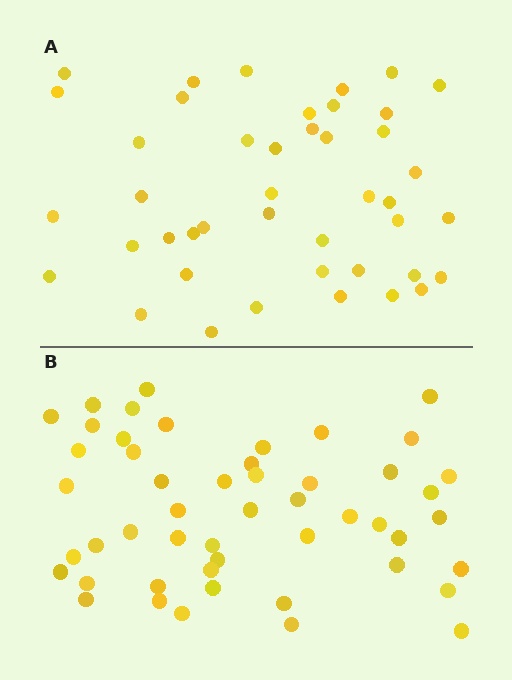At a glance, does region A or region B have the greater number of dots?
Region B (the bottom region) has more dots.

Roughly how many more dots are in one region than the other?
Region B has roughly 8 or so more dots than region A.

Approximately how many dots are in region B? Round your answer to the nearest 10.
About 50 dots.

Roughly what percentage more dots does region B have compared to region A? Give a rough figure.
About 15% more.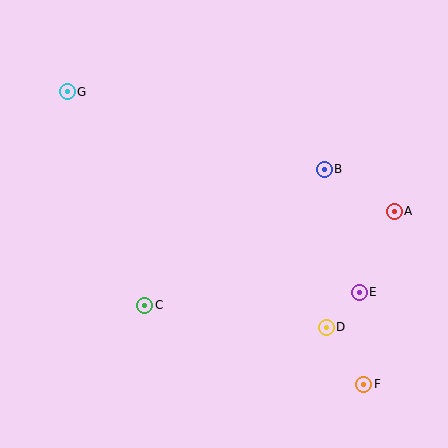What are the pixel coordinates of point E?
Point E is at (359, 292).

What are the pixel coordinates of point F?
Point F is at (364, 384).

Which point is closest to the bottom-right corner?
Point F is closest to the bottom-right corner.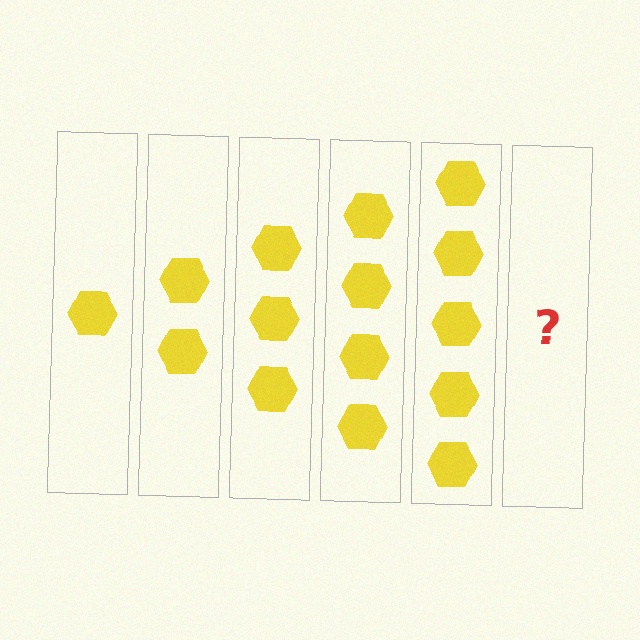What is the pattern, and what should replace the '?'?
The pattern is that each step adds one more hexagon. The '?' should be 6 hexagons.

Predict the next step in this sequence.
The next step is 6 hexagons.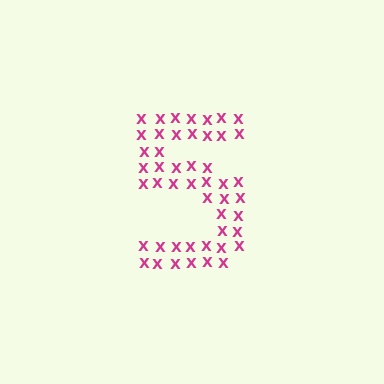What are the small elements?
The small elements are letter X's.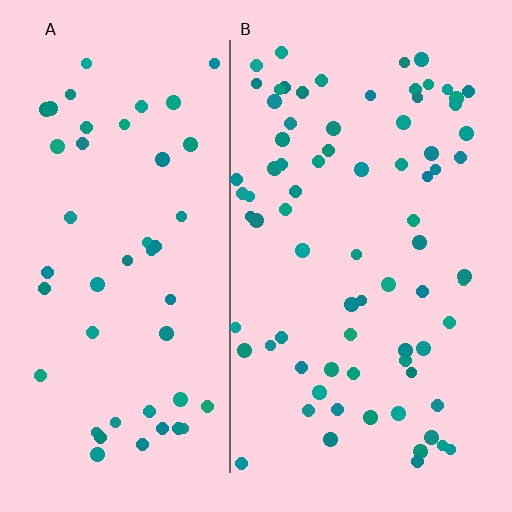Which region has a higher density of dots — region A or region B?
B (the right).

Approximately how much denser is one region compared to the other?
Approximately 1.6× — region B over region A.